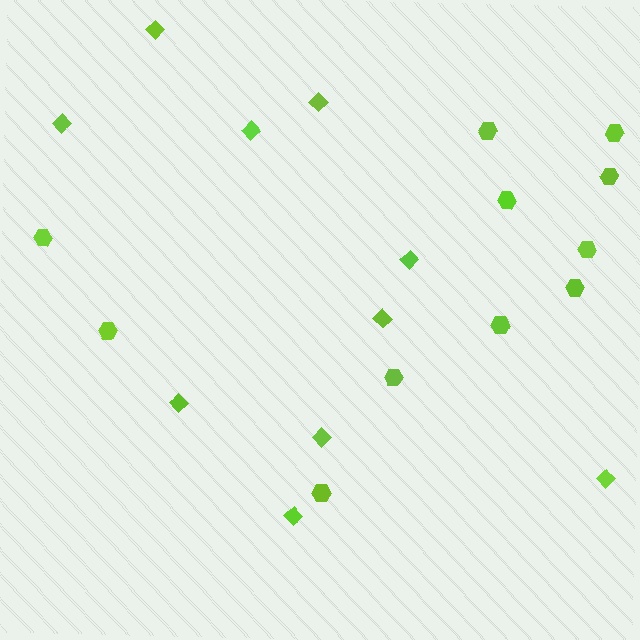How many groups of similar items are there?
There are 2 groups: one group of hexagons (11) and one group of diamonds (10).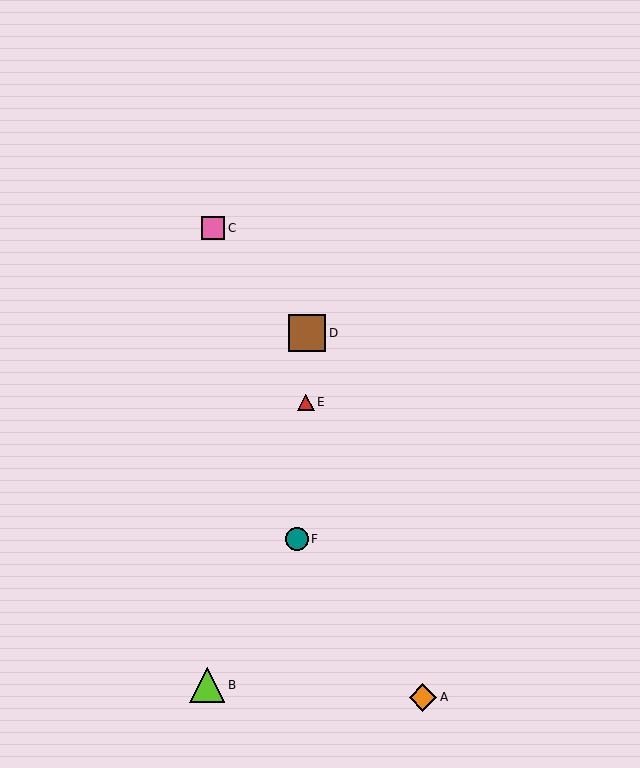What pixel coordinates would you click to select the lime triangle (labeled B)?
Click at (207, 685) to select the lime triangle B.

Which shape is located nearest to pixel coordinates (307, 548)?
The teal circle (labeled F) at (297, 539) is nearest to that location.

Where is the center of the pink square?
The center of the pink square is at (213, 228).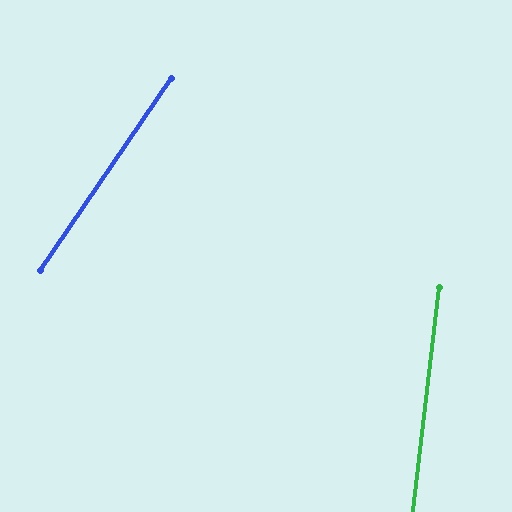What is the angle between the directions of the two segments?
Approximately 28 degrees.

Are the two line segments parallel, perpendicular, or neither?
Neither parallel nor perpendicular — they differ by about 28°.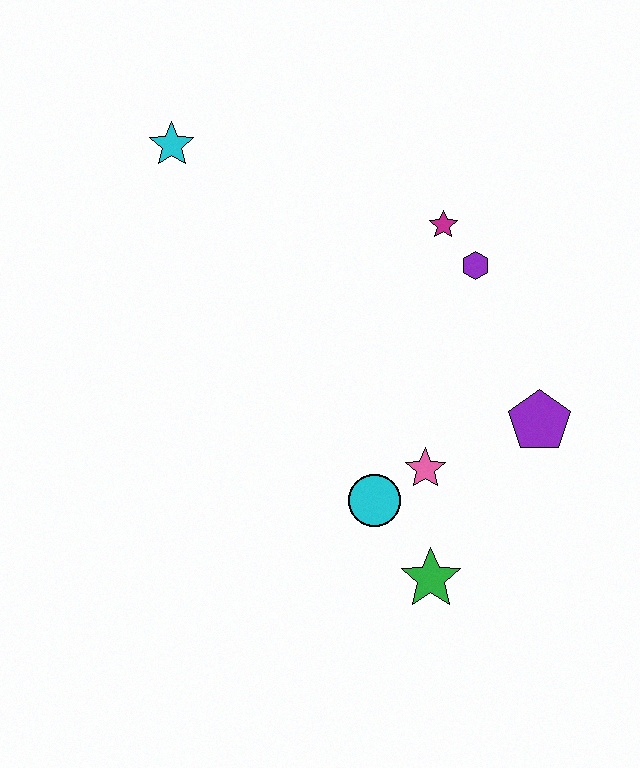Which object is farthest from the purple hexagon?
The cyan star is farthest from the purple hexagon.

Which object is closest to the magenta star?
The purple hexagon is closest to the magenta star.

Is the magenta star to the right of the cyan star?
Yes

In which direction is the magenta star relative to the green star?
The magenta star is above the green star.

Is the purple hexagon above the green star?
Yes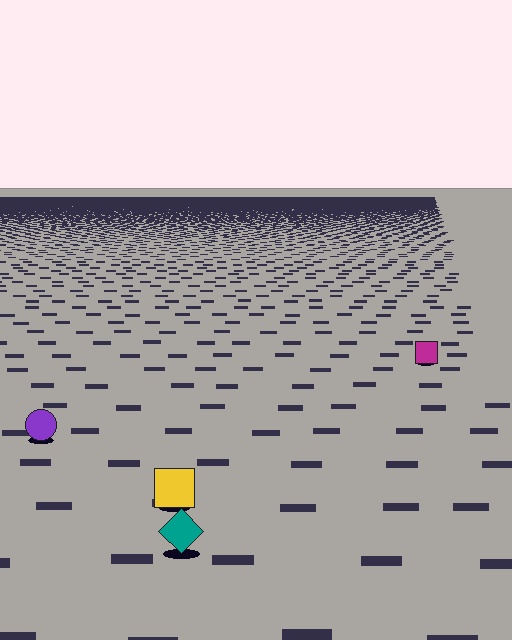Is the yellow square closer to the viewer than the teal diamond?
No. The teal diamond is closer — you can tell from the texture gradient: the ground texture is coarser near it.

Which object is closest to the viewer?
The teal diamond is closest. The texture marks near it are larger and more spread out.